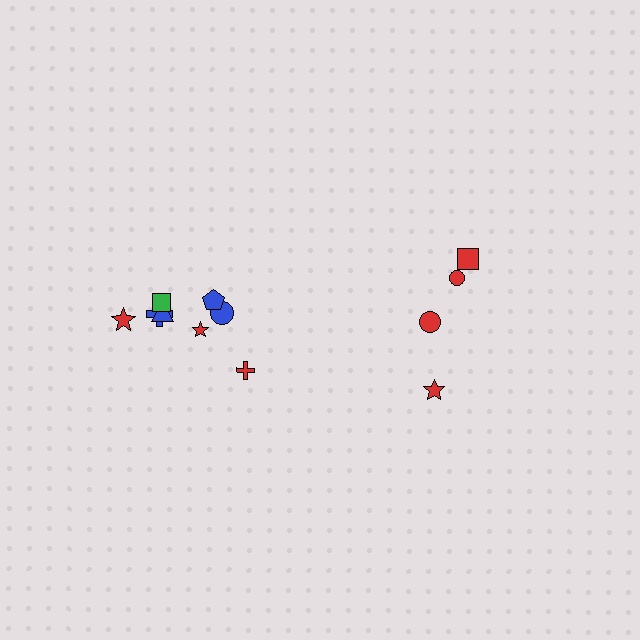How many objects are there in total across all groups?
There are 12 objects.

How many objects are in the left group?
There are 8 objects.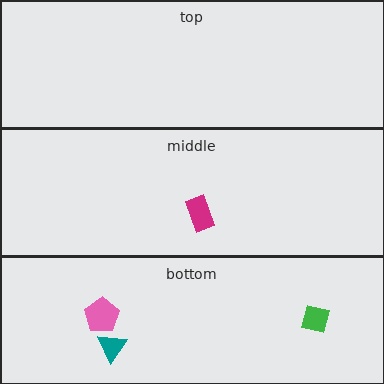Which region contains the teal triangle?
The bottom region.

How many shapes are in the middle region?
1.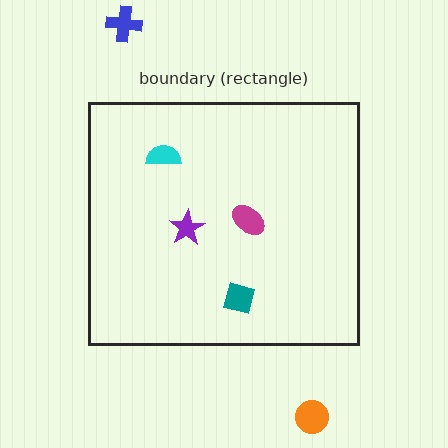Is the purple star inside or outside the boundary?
Inside.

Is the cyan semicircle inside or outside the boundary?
Inside.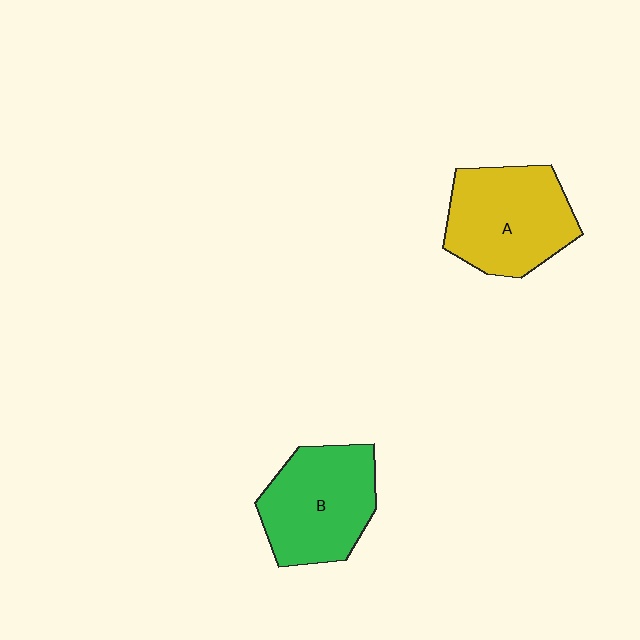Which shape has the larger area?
Shape A (yellow).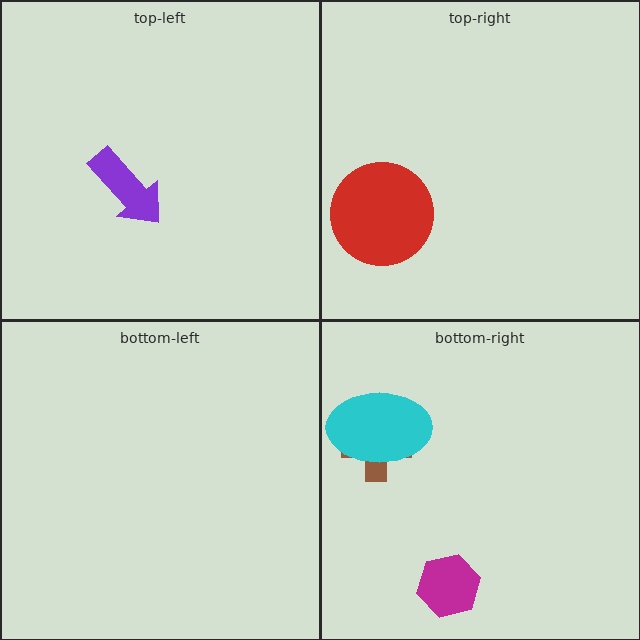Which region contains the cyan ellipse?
The bottom-right region.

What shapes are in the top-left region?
The purple arrow.